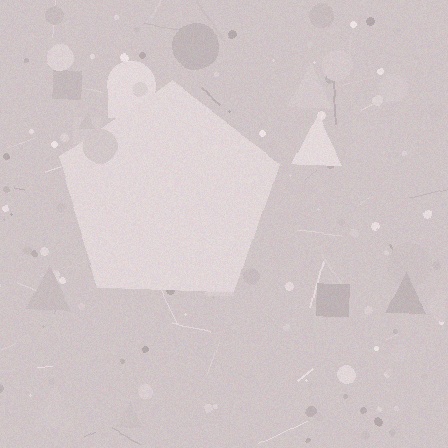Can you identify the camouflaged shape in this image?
The camouflaged shape is a pentagon.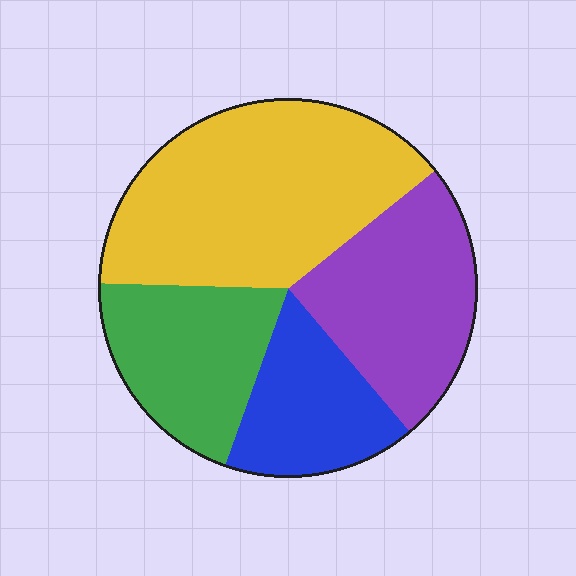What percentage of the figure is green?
Green takes up between a sixth and a third of the figure.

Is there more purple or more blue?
Purple.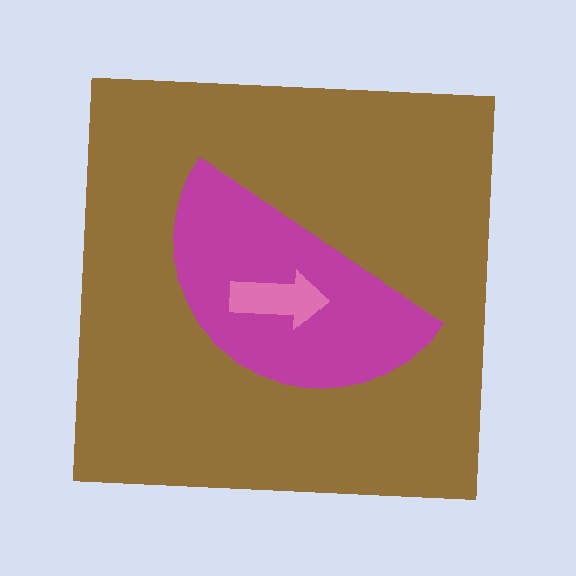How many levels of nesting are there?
3.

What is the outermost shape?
The brown square.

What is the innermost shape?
The pink arrow.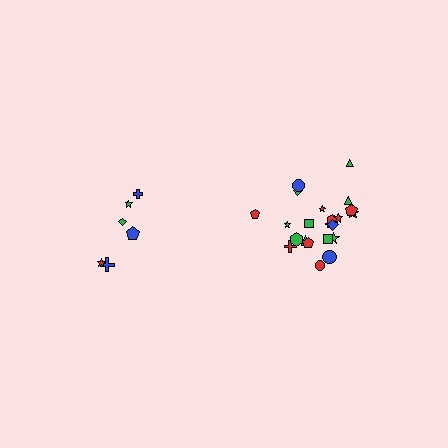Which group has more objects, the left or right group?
The right group.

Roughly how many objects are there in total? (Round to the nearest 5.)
Roughly 30 objects in total.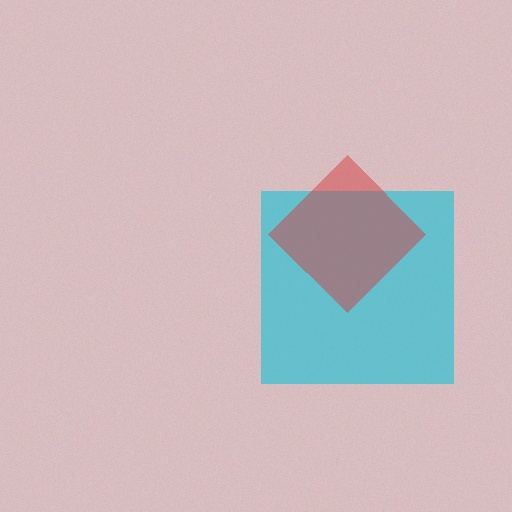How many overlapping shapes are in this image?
There are 2 overlapping shapes in the image.